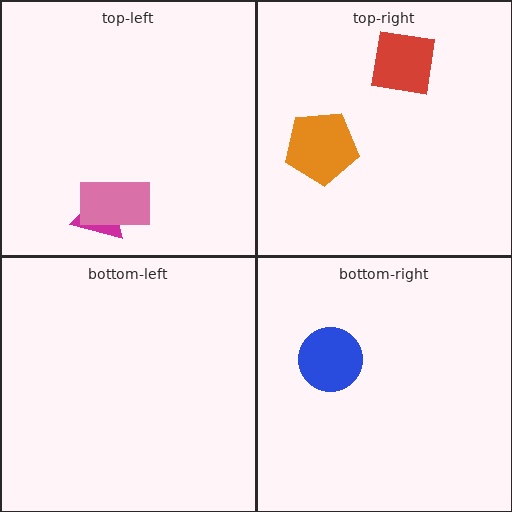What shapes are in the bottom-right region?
The blue circle.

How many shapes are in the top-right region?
2.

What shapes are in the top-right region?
The orange pentagon, the red square.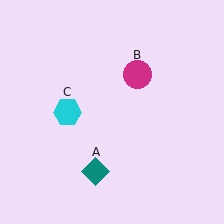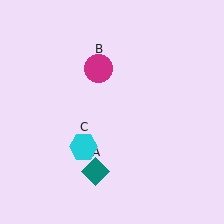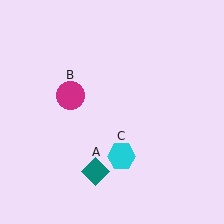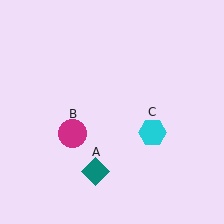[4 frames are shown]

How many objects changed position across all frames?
2 objects changed position: magenta circle (object B), cyan hexagon (object C).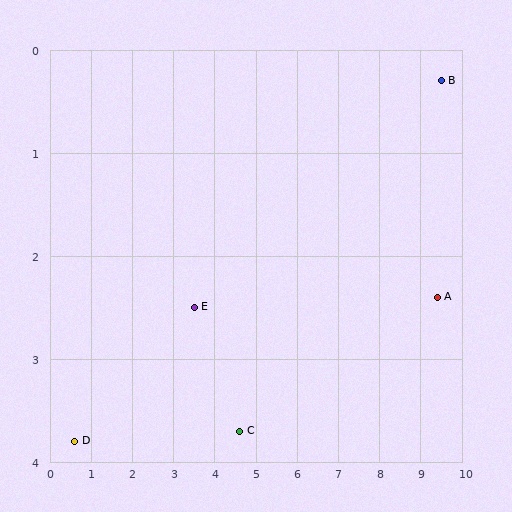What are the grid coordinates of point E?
Point E is at approximately (3.5, 2.5).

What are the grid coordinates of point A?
Point A is at approximately (9.4, 2.4).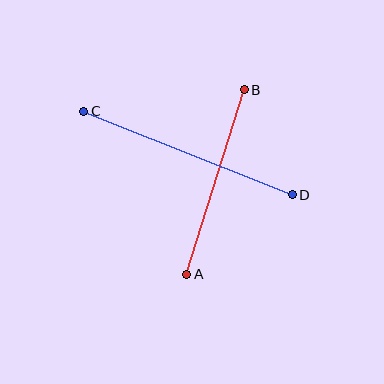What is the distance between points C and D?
The distance is approximately 225 pixels.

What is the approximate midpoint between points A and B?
The midpoint is at approximately (216, 182) pixels.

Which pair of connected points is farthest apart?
Points C and D are farthest apart.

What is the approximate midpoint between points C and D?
The midpoint is at approximately (188, 153) pixels.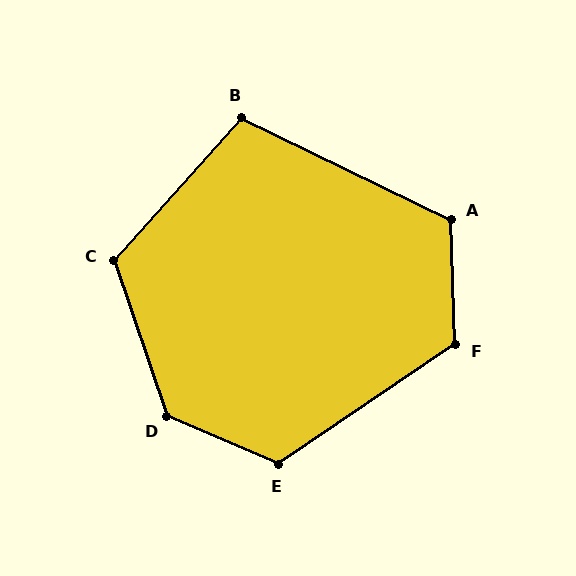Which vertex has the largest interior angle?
D, at approximately 132 degrees.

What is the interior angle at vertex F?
Approximately 122 degrees (obtuse).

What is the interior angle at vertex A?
Approximately 118 degrees (obtuse).